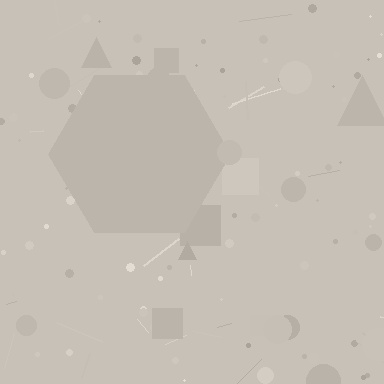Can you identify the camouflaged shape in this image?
The camouflaged shape is a hexagon.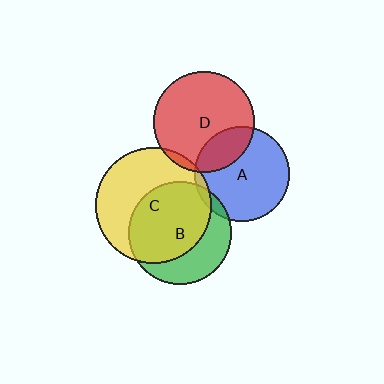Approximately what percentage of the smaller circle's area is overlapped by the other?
Approximately 5%.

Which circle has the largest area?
Circle C (yellow).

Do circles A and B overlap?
Yes.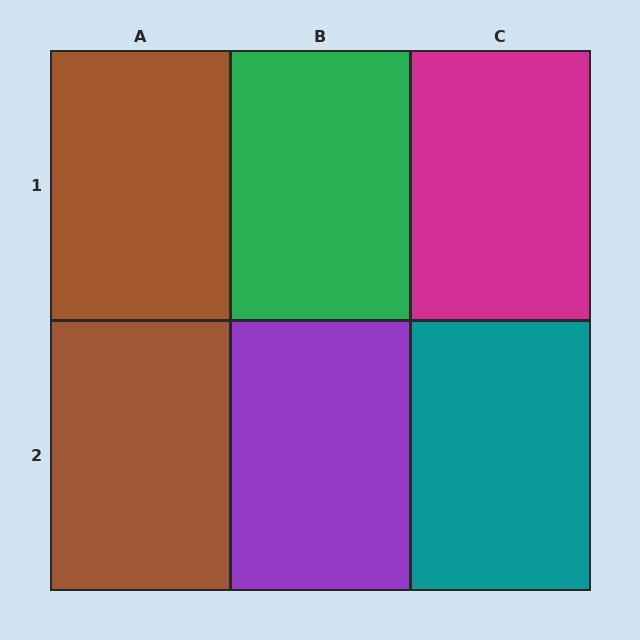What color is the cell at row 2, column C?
Teal.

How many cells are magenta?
1 cell is magenta.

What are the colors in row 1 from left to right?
Brown, green, magenta.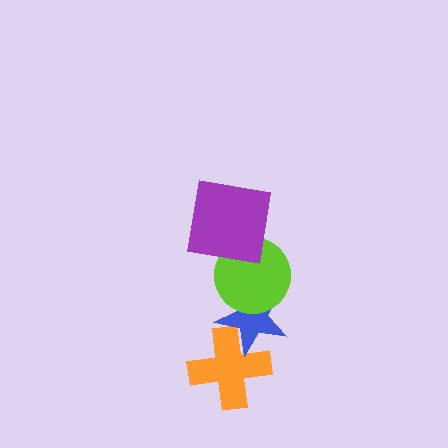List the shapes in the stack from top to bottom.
From top to bottom: the purple square, the lime circle, the blue star, the orange cross.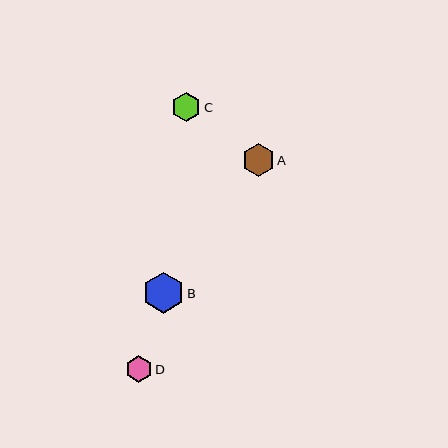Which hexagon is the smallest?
Hexagon D is the smallest with a size of approximately 27 pixels.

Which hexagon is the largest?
Hexagon B is the largest with a size of approximately 41 pixels.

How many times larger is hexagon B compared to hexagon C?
Hexagon B is approximately 1.4 times the size of hexagon C.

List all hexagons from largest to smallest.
From largest to smallest: B, A, C, D.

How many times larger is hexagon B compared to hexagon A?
Hexagon B is approximately 1.3 times the size of hexagon A.